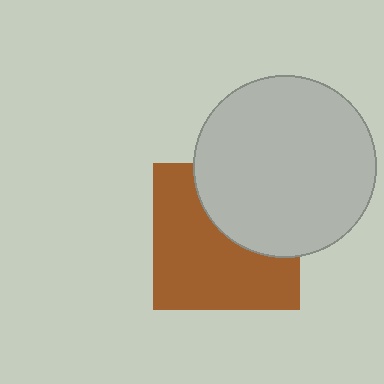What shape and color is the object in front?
The object in front is a light gray circle.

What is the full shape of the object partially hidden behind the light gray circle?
The partially hidden object is a brown square.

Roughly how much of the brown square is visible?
About half of it is visible (roughly 61%).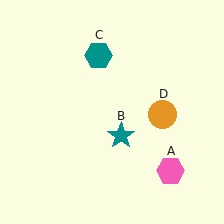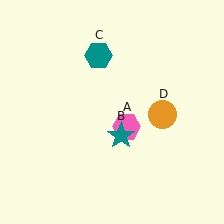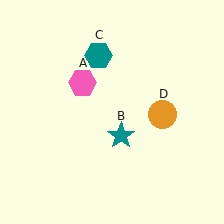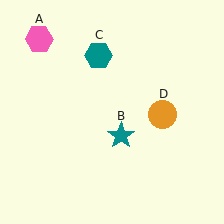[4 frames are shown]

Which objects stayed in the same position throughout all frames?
Teal star (object B) and teal hexagon (object C) and orange circle (object D) remained stationary.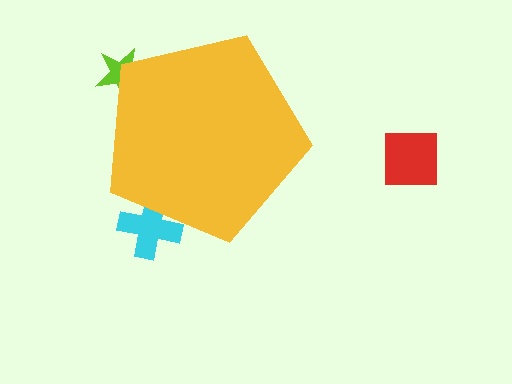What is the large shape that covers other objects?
A yellow pentagon.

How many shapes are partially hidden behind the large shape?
2 shapes are partially hidden.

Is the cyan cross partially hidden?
Yes, the cyan cross is partially hidden behind the yellow pentagon.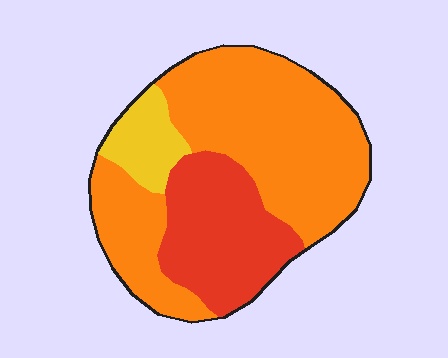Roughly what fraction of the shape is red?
Red covers roughly 30% of the shape.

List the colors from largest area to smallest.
From largest to smallest: orange, red, yellow.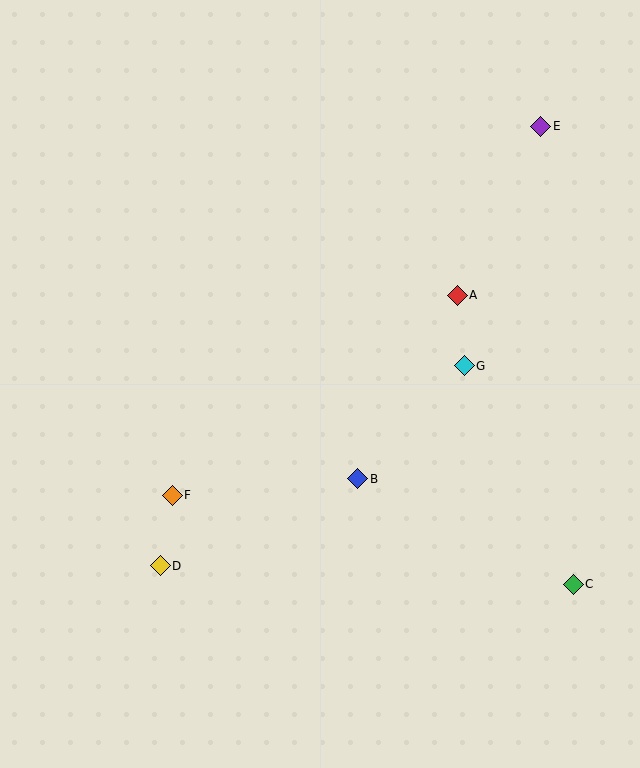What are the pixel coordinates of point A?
Point A is at (457, 295).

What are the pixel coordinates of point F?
Point F is at (172, 495).